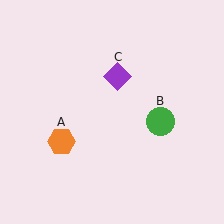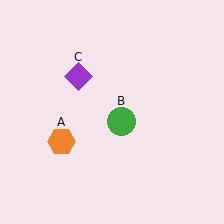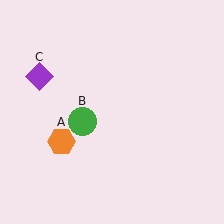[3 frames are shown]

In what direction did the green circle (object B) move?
The green circle (object B) moved left.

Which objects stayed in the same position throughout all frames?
Orange hexagon (object A) remained stationary.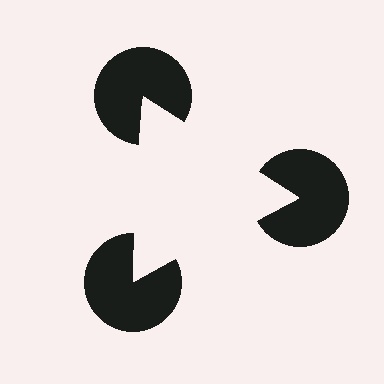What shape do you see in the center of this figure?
An illusory triangle — its edges are inferred from the aligned wedge cuts in the pac-man discs, not physically drawn.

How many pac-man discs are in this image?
There are 3 — one at each vertex of the illusory triangle.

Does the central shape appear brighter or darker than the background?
It typically appears slightly brighter than the background, even though no actual brightness change is drawn.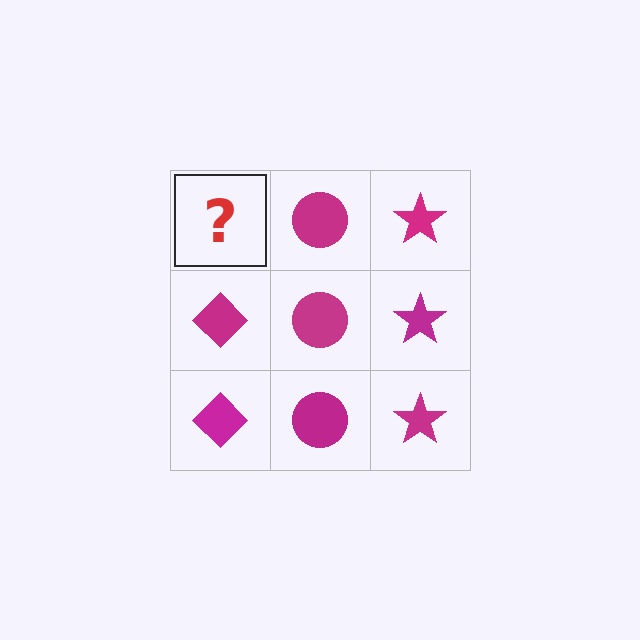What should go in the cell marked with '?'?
The missing cell should contain a magenta diamond.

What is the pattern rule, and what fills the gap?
The rule is that each column has a consistent shape. The gap should be filled with a magenta diamond.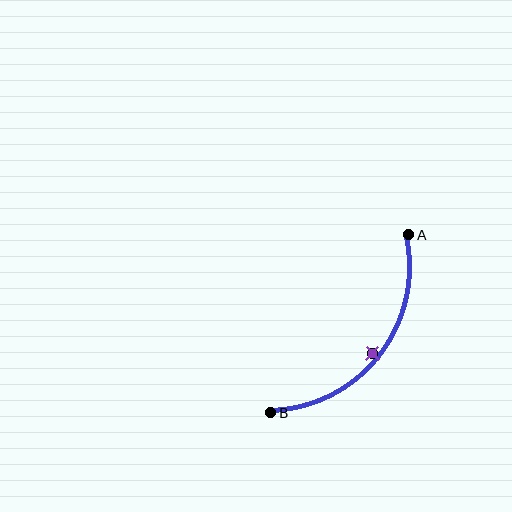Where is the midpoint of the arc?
The arc midpoint is the point on the curve farthest from the straight line joining A and B. It sits below and to the right of that line.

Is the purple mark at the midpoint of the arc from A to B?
No — the purple mark does not lie on the arc at all. It sits slightly inside the curve.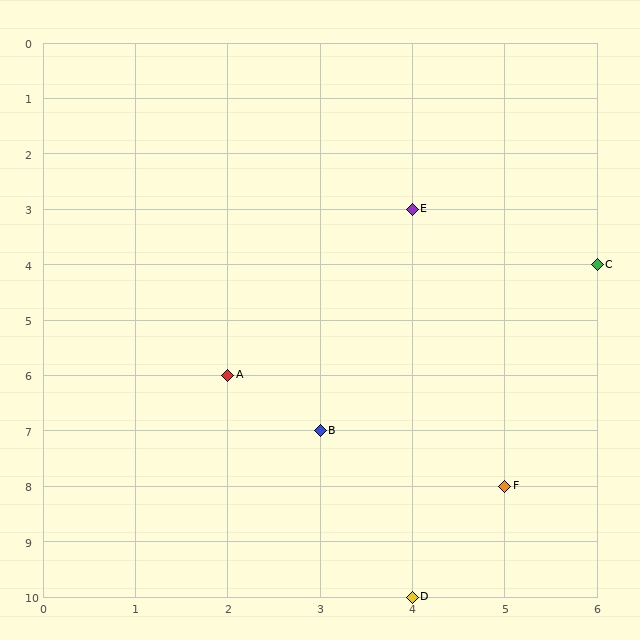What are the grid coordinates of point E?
Point E is at grid coordinates (4, 3).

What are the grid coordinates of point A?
Point A is at grid coordinates (2, 6).